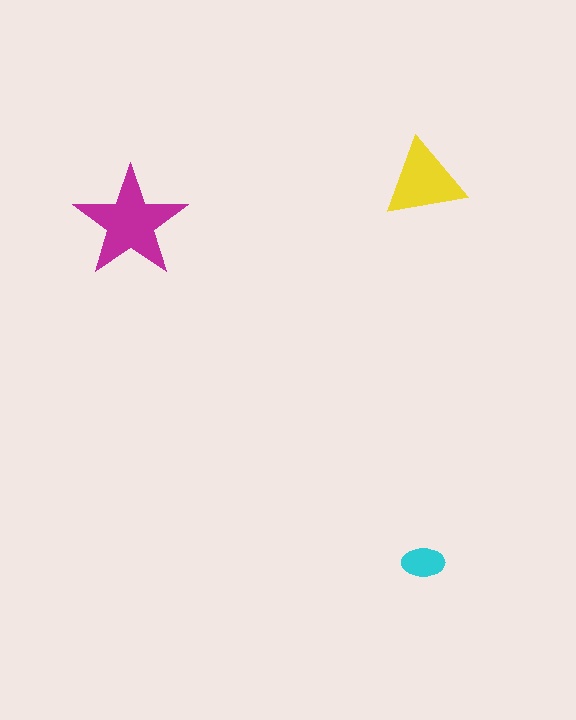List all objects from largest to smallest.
The magenta star, the yellow triangle, the cyan ellipse.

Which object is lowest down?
The cyan ellipse is bottommost.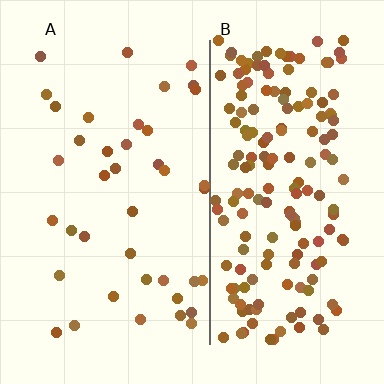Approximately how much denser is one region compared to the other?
Approximately 4.4× — region B over region A.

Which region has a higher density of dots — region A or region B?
B (the right).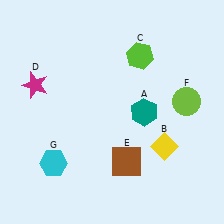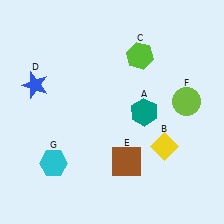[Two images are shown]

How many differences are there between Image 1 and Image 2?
There is 1 difference between the two images.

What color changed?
The star (D) changed from magenta in Image 1 to blue in Image 2.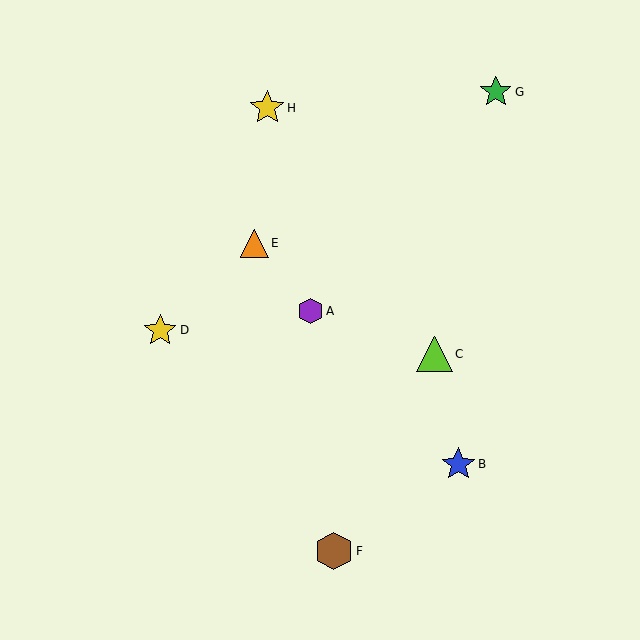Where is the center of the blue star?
The center of the blue star is at (458, 464).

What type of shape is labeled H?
Shape H is a yellow star.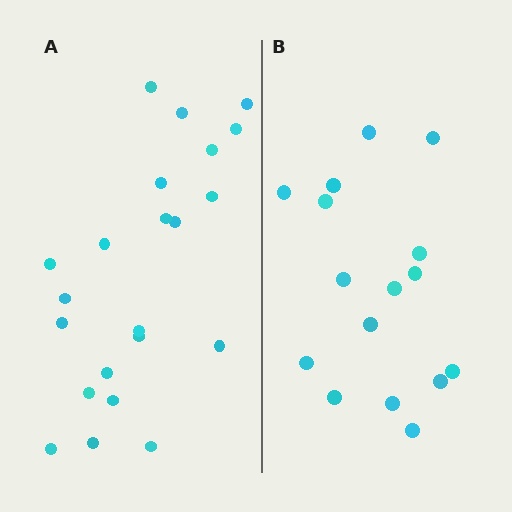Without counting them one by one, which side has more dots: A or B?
Region A (the left region) has more dots.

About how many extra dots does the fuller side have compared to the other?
Region A has about 6 more dots than region B.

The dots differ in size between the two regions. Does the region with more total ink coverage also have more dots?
No. Region B has more total ink coverage because its dots are larger, but region A actually contains more individual dots. Total area can be misleading — the number of items is what matters here.